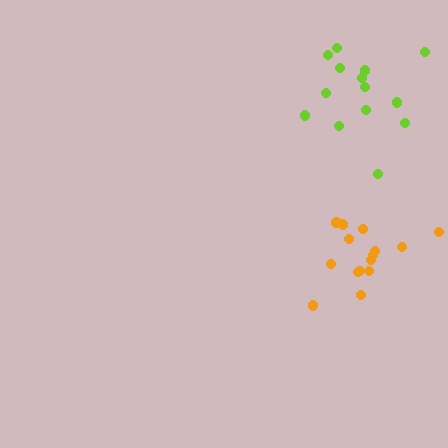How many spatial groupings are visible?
There are 2 spatial groupings.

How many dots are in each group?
Group 1: 14 dots, Group 2: 15 dots (29 total).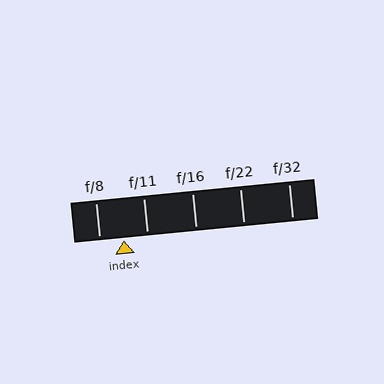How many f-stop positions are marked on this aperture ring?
There are 5 f-stop positions marked.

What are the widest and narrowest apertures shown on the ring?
The widest aperture shown is f/8 and the narrowest is f/32.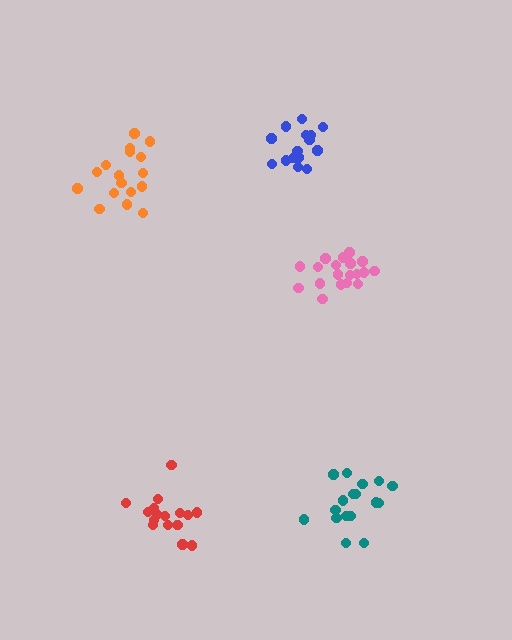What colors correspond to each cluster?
The clusters are colored: blue, red, orange, pink, teal.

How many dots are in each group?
Group 1: 16 dots, Group 2: 16 dots, Group 3: 17 dots, Group 4: 19 dots, Group 5: 17 dots (85 total).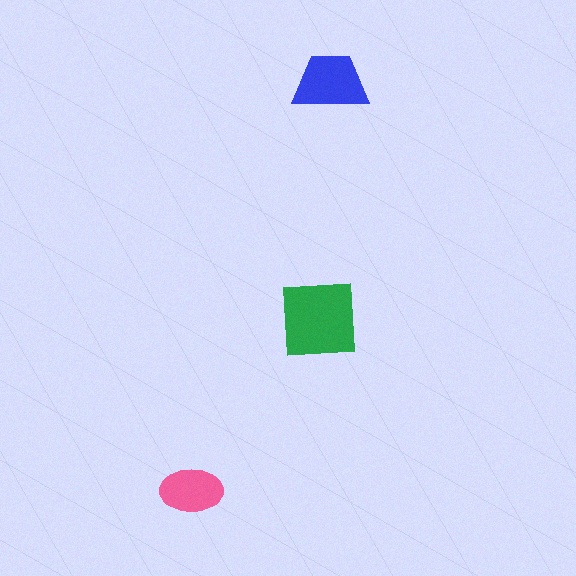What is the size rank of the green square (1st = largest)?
1st.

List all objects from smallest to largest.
The pink ellipse, the blue trapezoid, the green square.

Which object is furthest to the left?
The pink ellipse is leftmost.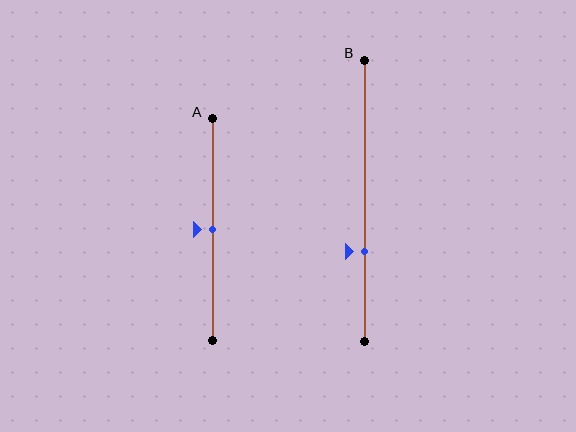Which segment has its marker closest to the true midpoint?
Segment A has its marker closest to the true midpoint.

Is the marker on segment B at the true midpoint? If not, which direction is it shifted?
No, the marker on segment B is shifted downward by about 18% of the segment length.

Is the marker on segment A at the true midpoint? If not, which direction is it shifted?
Yes, the marker on segment A is at the true midpoint.